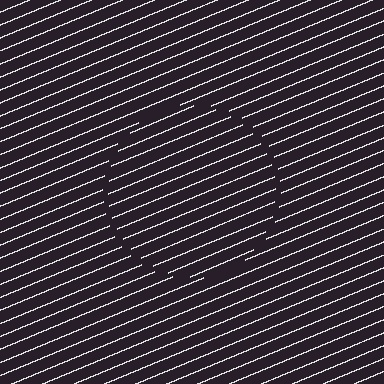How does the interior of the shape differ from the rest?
The interior of the shape contains the same grating, shifted by half a period — the contour is defined by the phase discontinuity where line-ends from the inner and outer gratings abut.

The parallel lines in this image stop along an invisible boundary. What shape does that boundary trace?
An illusory circle. The interior of the shape contains the same grating, shifted by half a period — the contour is defined by the phase discontinuity where line-ends from the inner and outer gratings abut.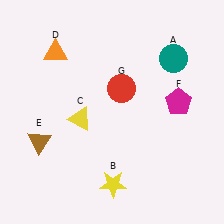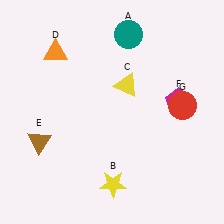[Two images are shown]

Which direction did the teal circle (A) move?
The teal circle (A) moved left.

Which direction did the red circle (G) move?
The red circle (G) moved right.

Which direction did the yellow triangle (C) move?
The yellow triangle (C) moved right.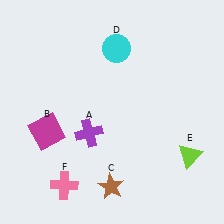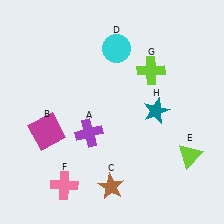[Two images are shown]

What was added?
A lime cross (G), a teal star (H) were added in Image 2.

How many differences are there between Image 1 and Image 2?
There are 2 differences between the two images.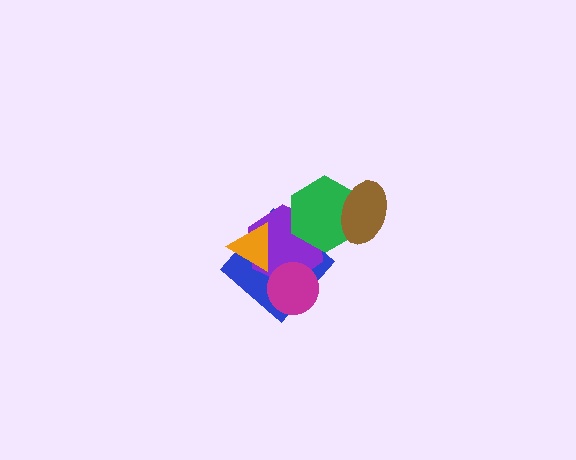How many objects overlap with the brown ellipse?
1 object overlaps with the brown ellipse.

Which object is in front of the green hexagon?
The brown ellipse is in front of the green hexagon.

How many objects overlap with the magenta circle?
2 objects overlap with the magenta circle.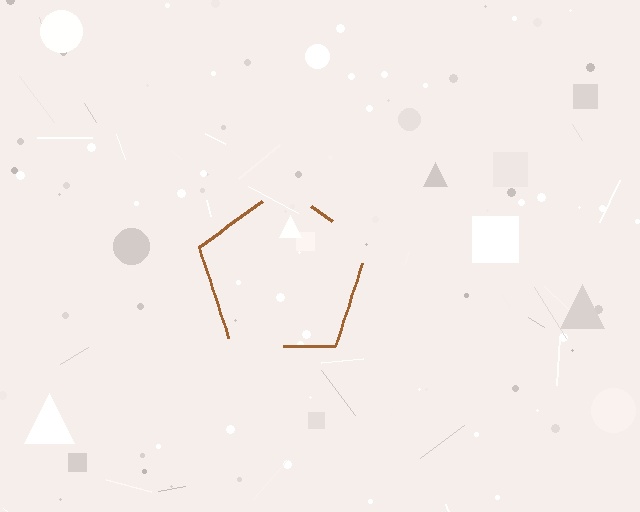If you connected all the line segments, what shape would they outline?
They would outline a pentagon.